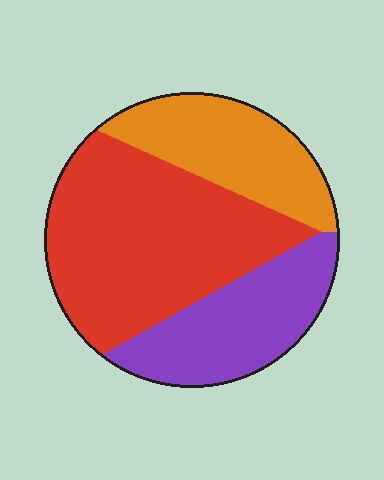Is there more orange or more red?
Red.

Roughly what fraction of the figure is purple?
Purple takes up about one quarter (1/4) of the figure.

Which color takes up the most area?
Red, at roughly 50%.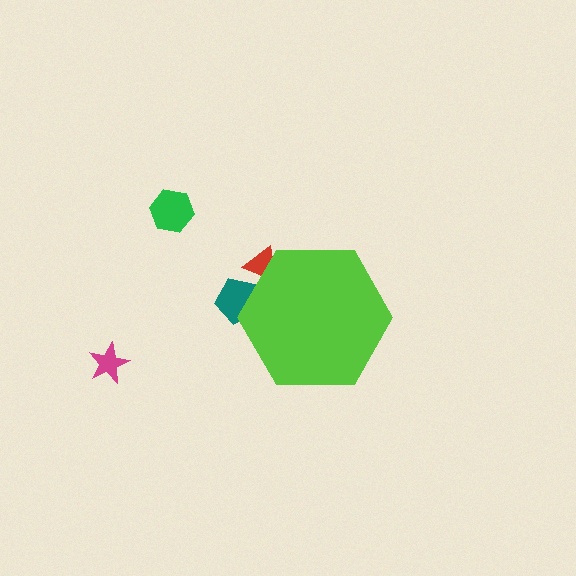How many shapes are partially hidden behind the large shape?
2 shapes are partially hidden.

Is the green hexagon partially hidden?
No, the green hexagon is fully visible.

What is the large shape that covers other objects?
A lime hexagon.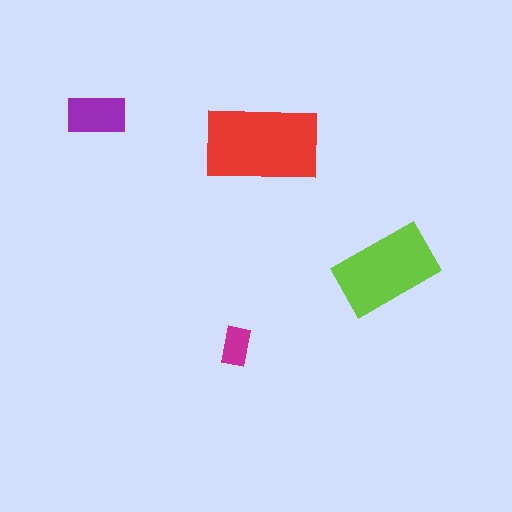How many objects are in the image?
There are 4 objects in the image.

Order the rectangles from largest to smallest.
the red one, the lime one, the purple one, the magenta one.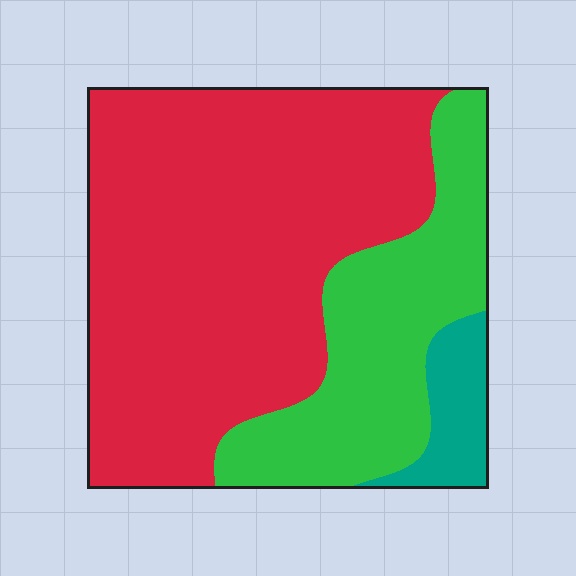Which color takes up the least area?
Teal, at roughly 5%.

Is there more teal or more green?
Green.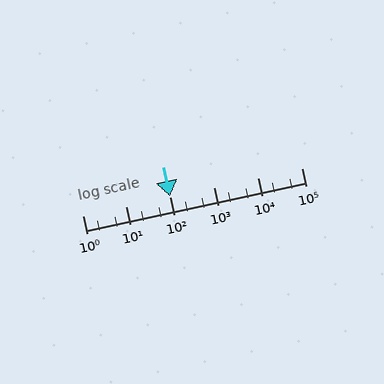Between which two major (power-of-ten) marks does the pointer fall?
The pointer is between 100 and 1000.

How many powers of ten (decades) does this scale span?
The scale spans 5 decades, from 1 to 100000.